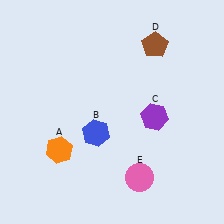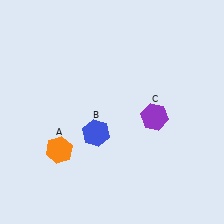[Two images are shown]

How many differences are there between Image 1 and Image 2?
There are 2 differences between the two images.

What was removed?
The brown pentagon (D), the pink circle (E) were removed in Image 2.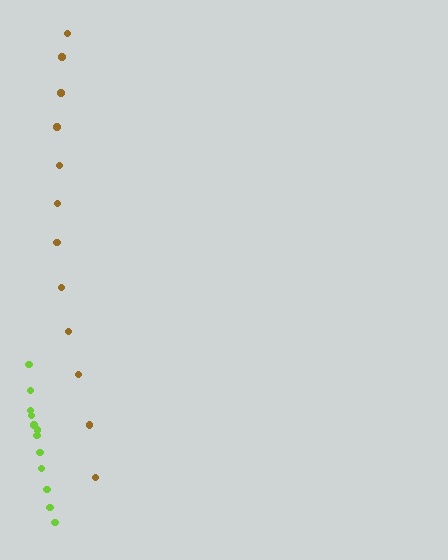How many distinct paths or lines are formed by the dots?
There are 2 distinct paths.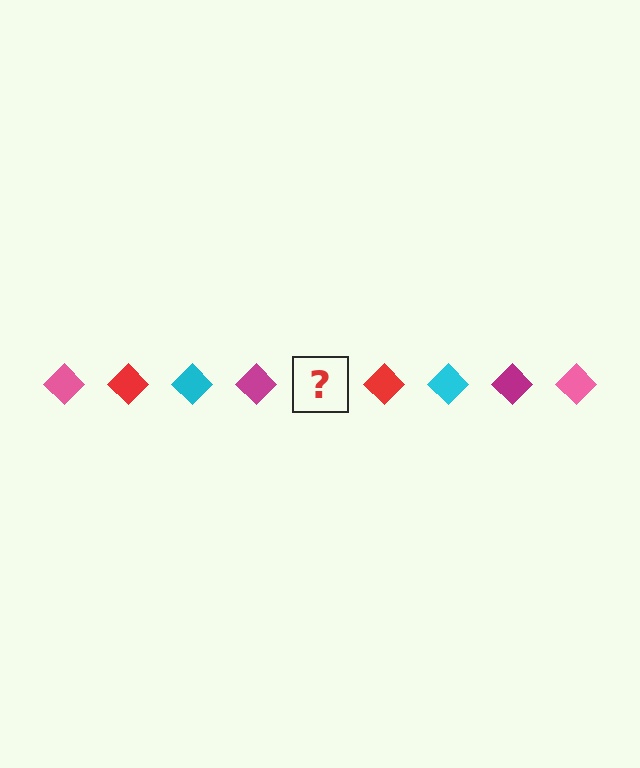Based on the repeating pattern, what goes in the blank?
The blank should be a pink diamond.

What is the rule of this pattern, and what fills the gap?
The rule is that the pattern cycles through pink, red, cyan, magenta diamonds. The gap should be filled with a pink diamond.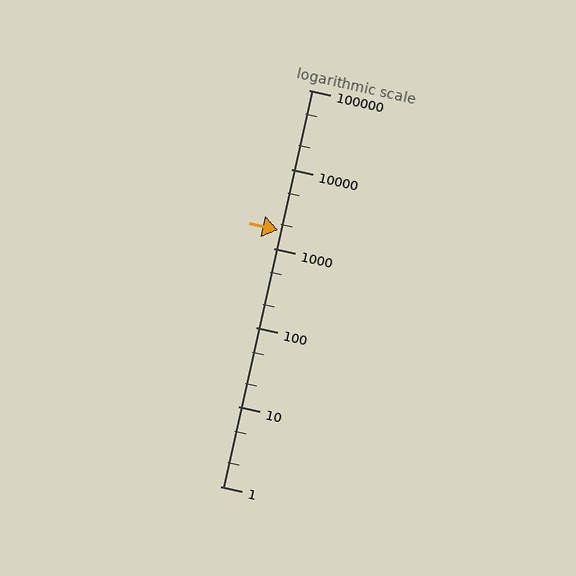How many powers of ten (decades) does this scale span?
The scale spans 5 decades, from 1 to 100000.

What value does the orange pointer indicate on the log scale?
The pointer indicates approximately 1700.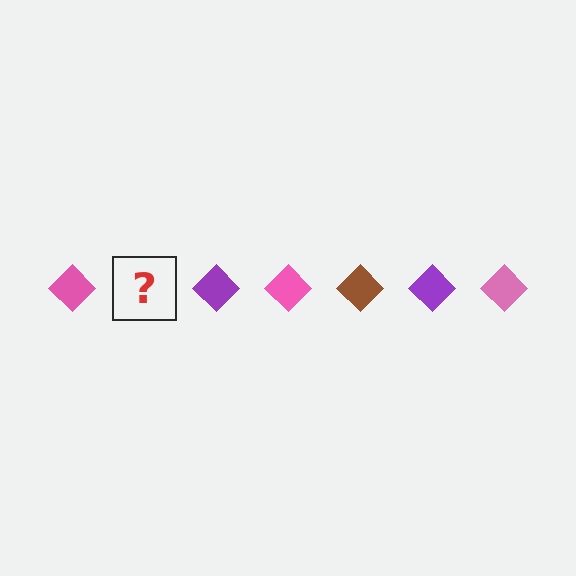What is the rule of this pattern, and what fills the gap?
The rule is that the pattern cycles through pink, brown, purple diamonds. The gap should be filled with a brown diamond.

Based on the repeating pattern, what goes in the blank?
The blank should be a brown diamond.